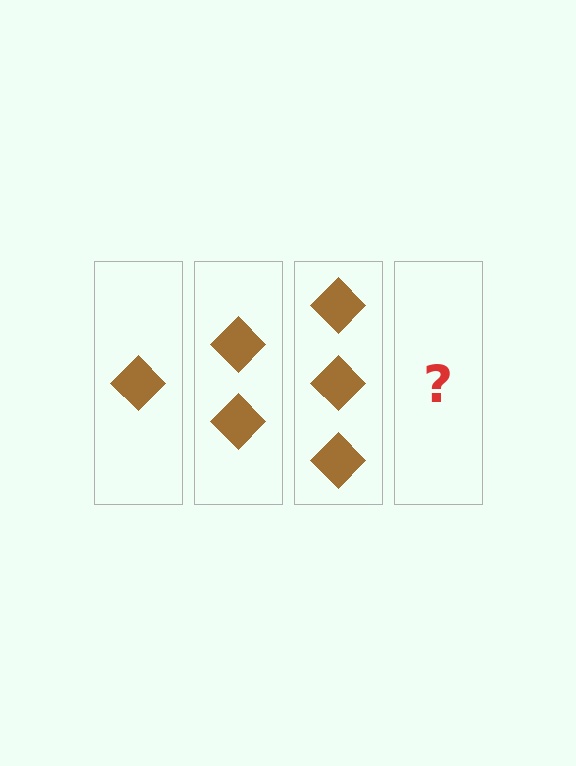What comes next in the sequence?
The next element should be 4 diamonds.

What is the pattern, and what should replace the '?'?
The pattern is that each step adds one more diamond. The '?' should be 4 diamonds.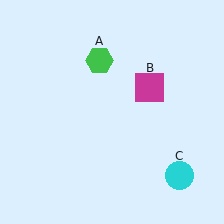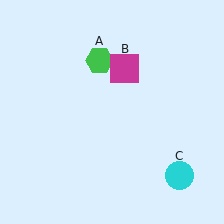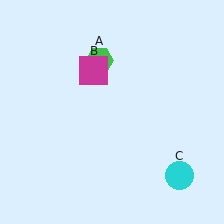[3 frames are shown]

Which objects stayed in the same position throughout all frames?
Green hexagon (object A) and cyan circle (object C) remained stationary.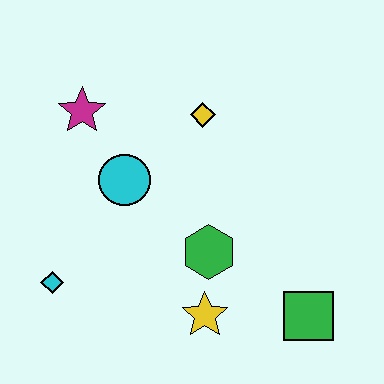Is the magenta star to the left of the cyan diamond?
No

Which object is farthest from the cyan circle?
The green square is farthest from the cyan circle.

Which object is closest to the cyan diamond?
The cyan circle is closest to the cyan diamond.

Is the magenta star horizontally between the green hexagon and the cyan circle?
No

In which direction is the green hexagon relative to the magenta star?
The green hexagon is below the magenta star.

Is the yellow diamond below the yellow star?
No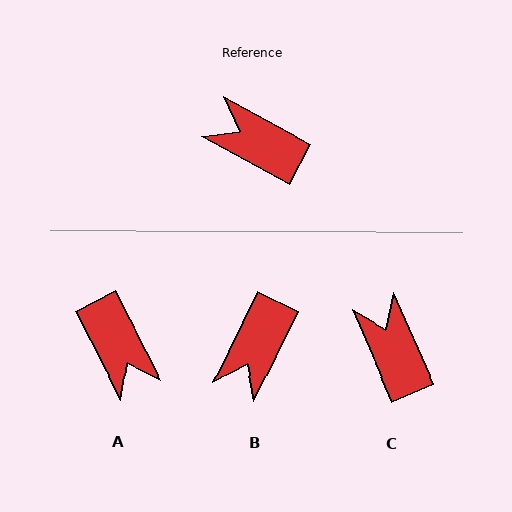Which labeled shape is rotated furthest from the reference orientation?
A, about 146 degrees away.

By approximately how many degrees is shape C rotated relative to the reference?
Approximately 38 degrees clockwise.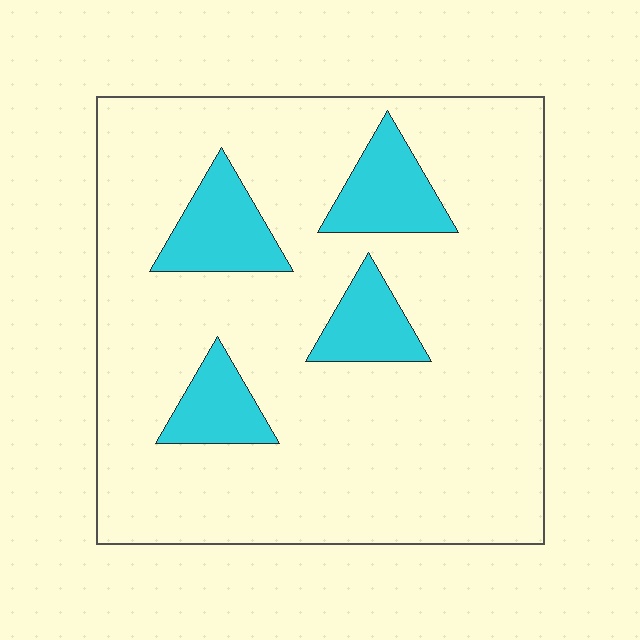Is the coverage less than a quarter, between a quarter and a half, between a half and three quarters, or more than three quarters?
Less than a quarter.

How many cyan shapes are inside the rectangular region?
4.